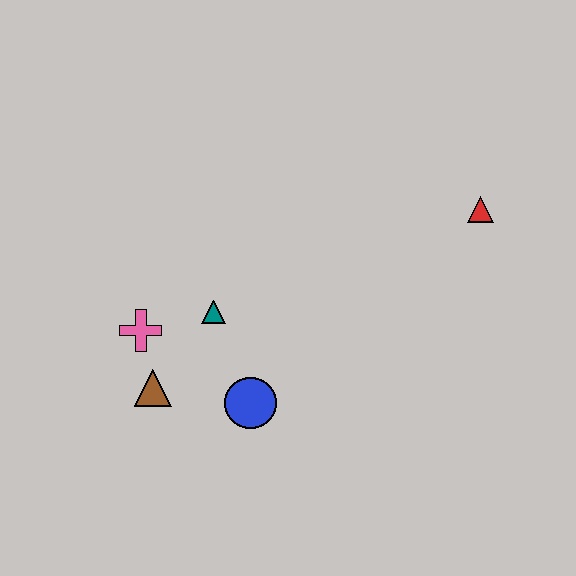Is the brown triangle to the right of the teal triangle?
No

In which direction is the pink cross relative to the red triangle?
The pink cross is to the left of the red triangle.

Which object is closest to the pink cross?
The brown triangle is closest to the pink cross.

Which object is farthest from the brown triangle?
The red triangle is farthest from the brown triangle.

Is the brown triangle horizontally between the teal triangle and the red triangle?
No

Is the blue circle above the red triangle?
No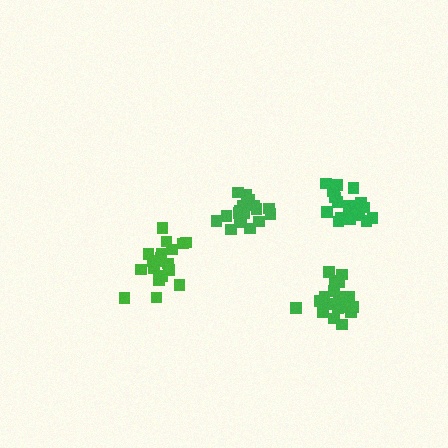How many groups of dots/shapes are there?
There are 4 groups.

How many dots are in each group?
Group 1: 19 dots, Group 2: 20 dots, Group 3: 19 dots, Group 4: 19 dots (77 total).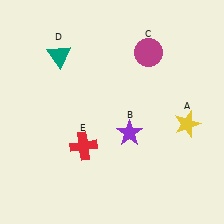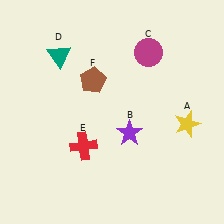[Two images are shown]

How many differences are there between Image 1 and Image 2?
There is 1 difference between the two images.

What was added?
A brown pentagon (F) was added in Image 2.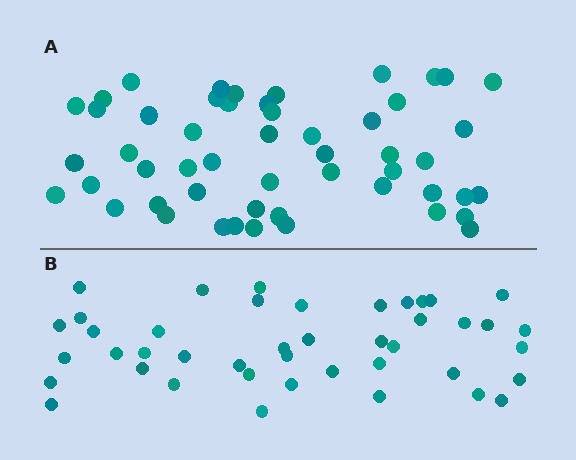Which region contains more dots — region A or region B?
Region A (the top region) has more dots.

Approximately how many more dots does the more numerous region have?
Region A has roughly 8 or so more dots than region B.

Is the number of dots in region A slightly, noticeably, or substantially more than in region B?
Region A has only slightly more — the two regions are fairly close. The ratio is roughly 1.2 to 1.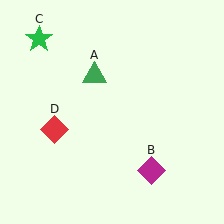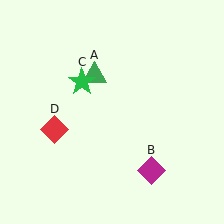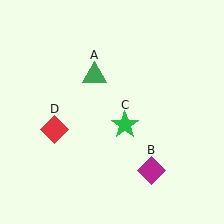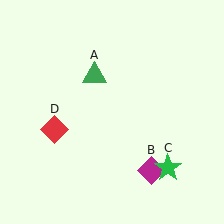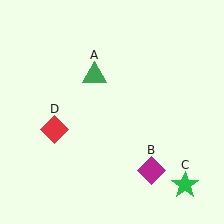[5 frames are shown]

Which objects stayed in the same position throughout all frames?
Green triangle (object A) and magenta diamond (object B) and red diamond (object D) remained stationary.